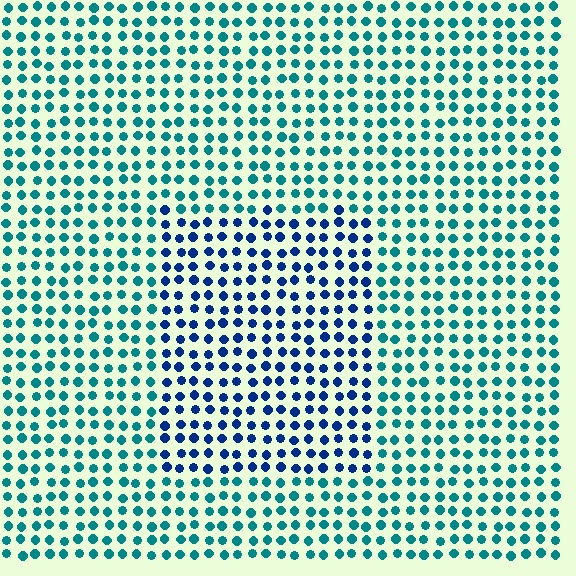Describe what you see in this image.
The image is filled with small teal elements in a uniform arrangement. A rectangle-shaped region is visible where the elements are tinted to a slightly different hue, forming a subtle color boundary.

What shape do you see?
I see a rectangle.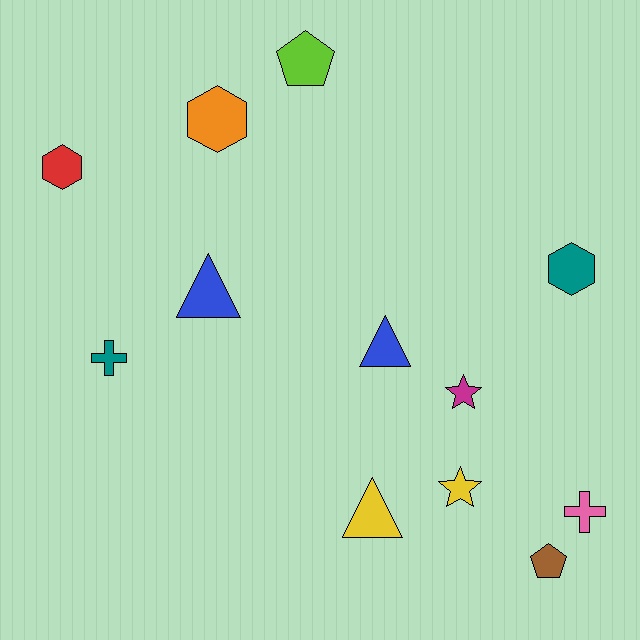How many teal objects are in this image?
There are 2 teal objects.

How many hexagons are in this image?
There are 3 hexagons.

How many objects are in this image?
There are 12 objects.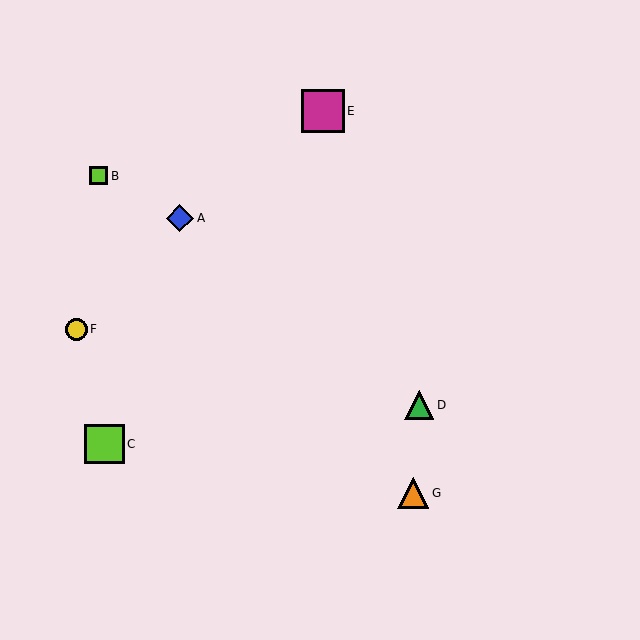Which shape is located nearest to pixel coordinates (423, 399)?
The green triangle (labeled D) at (419, 405) is nearest to that location.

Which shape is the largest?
The magenta square (labeled E) is the largest.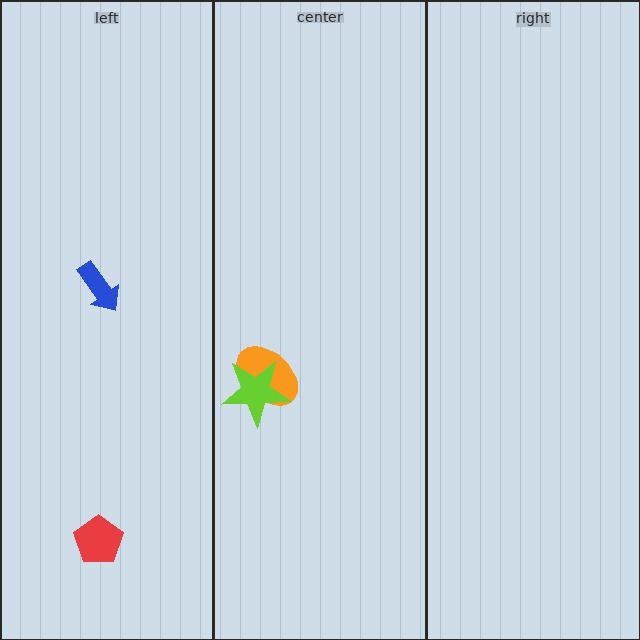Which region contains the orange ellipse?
The center region.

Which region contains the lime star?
The center region.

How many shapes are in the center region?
2.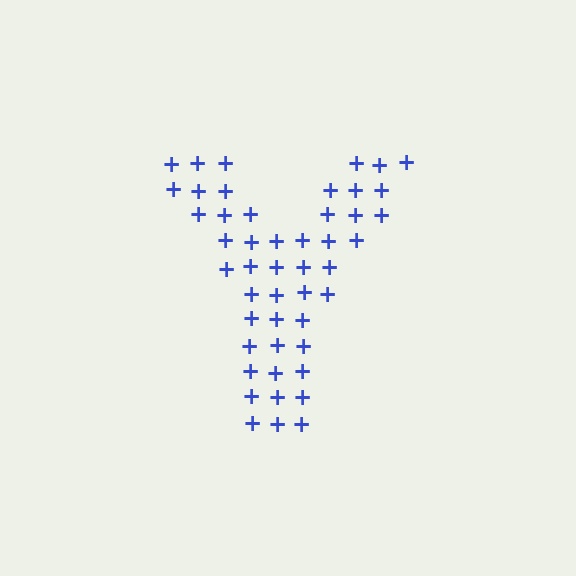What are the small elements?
The small elements are plus signs.